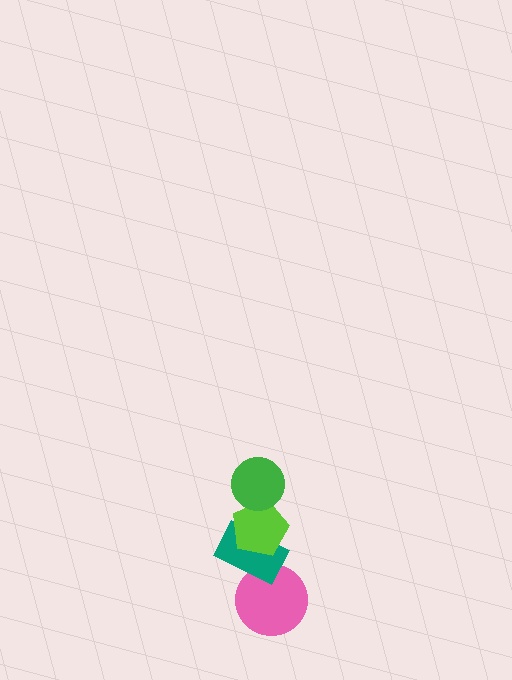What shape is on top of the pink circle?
The teal rectangle is on top of the pink circle.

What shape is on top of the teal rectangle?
The lime pentagon is on top of the teal rectangle.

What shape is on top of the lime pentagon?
The green circle is on top of the lime pentagon.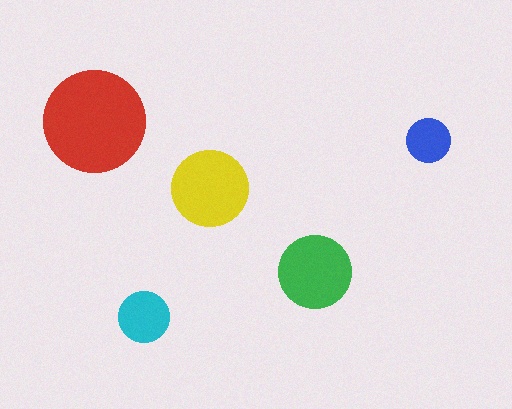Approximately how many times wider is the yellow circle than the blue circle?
About 1.5 times wider.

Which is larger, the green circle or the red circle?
The red one.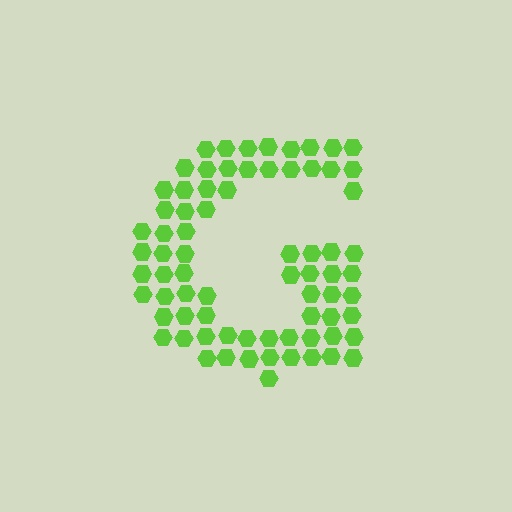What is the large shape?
The large shape is the letter G.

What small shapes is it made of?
It is made of small hexagons.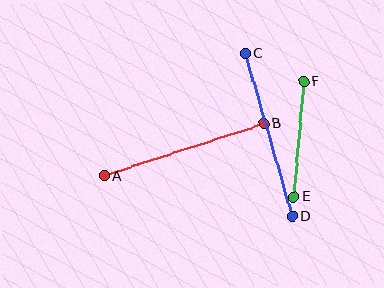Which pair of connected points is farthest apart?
Points C and D are farthest apart.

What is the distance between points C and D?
The distance is approximately 170 pixels.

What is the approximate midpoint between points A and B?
The midpoint is at approximately (184, 149) pixels.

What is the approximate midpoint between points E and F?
The midpoint is at approximately (299, 139) pixels.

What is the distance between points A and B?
The distance is approximately 168 pixels.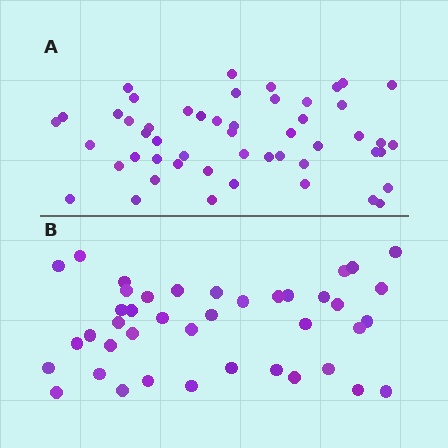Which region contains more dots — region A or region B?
Region A (the top region) has more dots.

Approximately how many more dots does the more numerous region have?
Region A has roughly 10 or so more dots than region B.